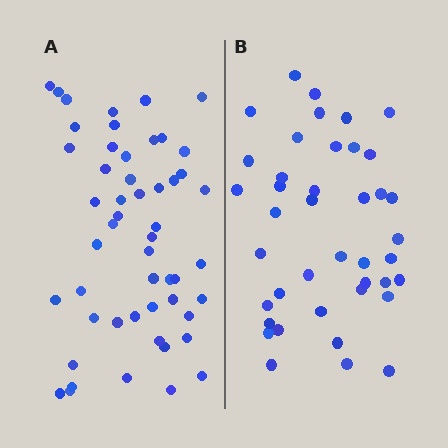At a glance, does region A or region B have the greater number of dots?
Region A (the left region) has more dots.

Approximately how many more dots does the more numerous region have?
Region A has roughly 12 or so more dots than region B.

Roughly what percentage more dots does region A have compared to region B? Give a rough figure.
About 25% more.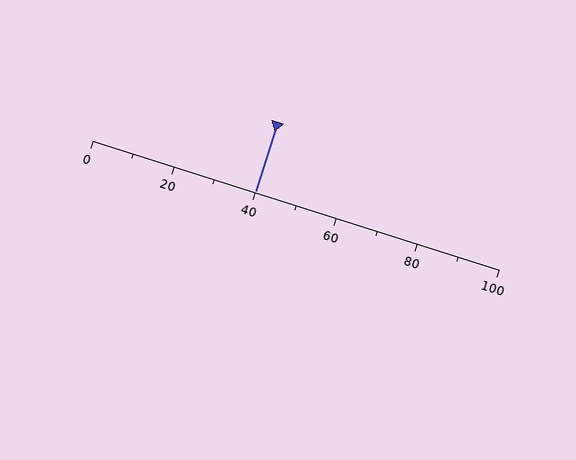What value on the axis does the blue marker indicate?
The marker indicates approximately 40.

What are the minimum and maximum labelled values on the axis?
The axis runs from 0 to 100.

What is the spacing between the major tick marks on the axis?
The major ticks are spaced 20 apart.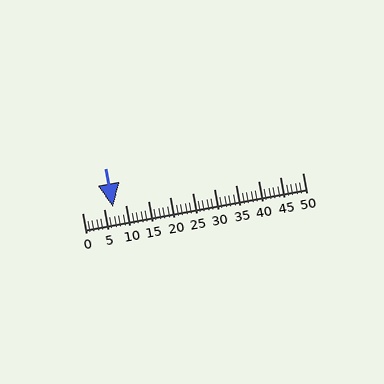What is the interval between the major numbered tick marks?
The major tick marks are spaced 5 units apart.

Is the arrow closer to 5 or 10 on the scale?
The arrow is closer to 5.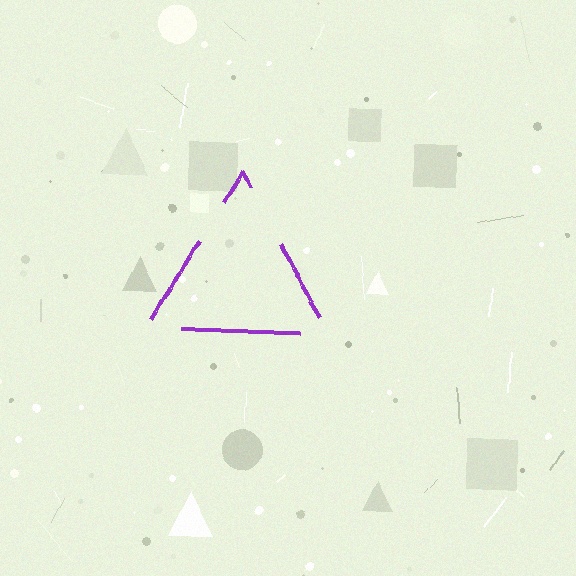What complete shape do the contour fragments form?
The contour fragments form a triangle.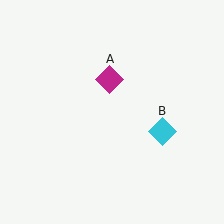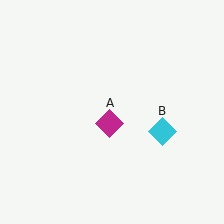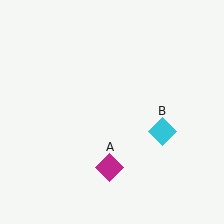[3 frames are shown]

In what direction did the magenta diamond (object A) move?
The magenta diamond (object A) moved down.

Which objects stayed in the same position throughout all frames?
Cyan diamond (object B) remained stationary.